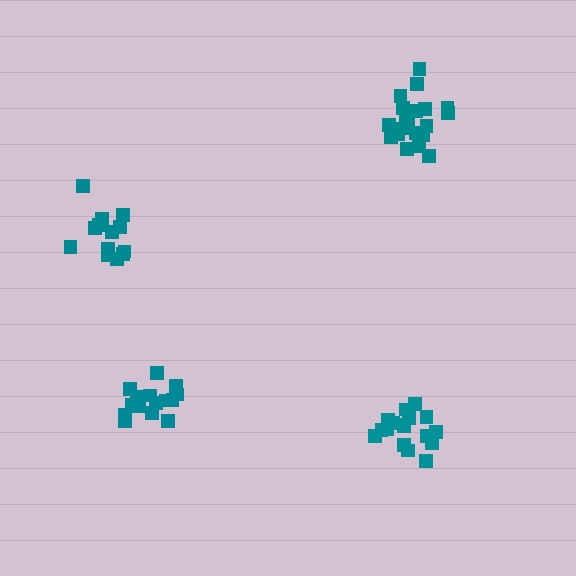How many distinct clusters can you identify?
There are 4 distinct clusters.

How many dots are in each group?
Group 1: 15 dots, Group 2: 20 dots, Group 3: 17 dots, Group 4: 14 dots (66 total).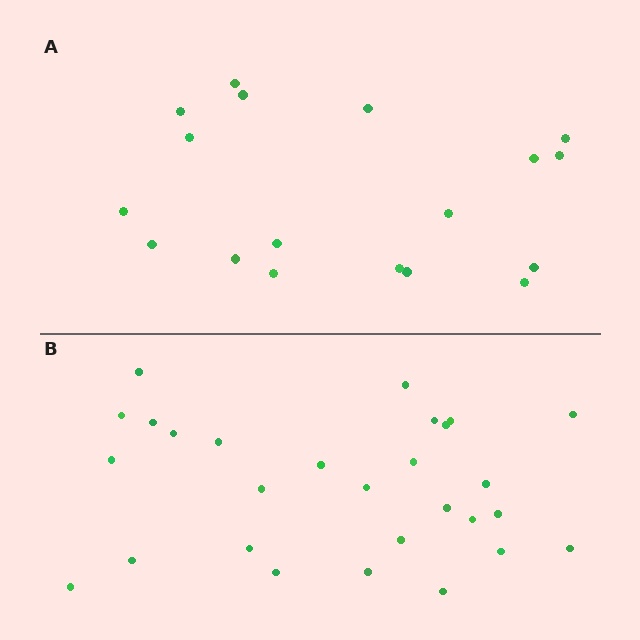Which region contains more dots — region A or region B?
Region B (the bottom region) has more dots.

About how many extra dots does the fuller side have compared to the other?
Region B has roughly 10 or so more dots than region A.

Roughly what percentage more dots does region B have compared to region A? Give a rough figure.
About 55% more.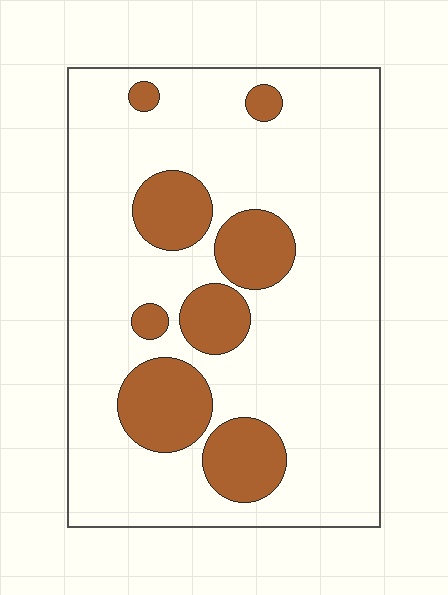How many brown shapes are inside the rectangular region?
8.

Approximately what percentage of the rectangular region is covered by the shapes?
Approximately 20%.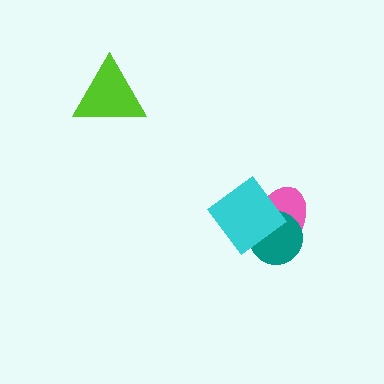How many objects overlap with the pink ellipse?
2 objects overlap with the pink ellipse.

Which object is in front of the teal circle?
The cyan diamond is in front of the teal circle.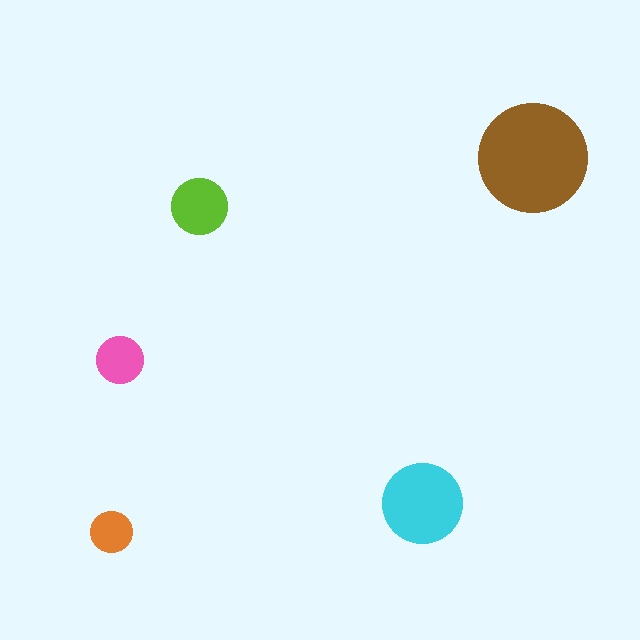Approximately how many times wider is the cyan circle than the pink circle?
About 1.5 times wider.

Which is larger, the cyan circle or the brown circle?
The brown one.